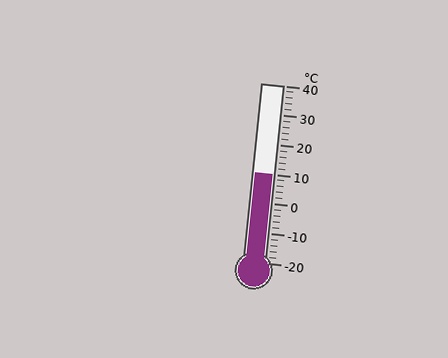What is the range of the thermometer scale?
The thermometer scale ranges from -20°C to 40°C.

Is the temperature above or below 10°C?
The temperature is at 10°C.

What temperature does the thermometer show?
The thermometer shows approximately 10°C.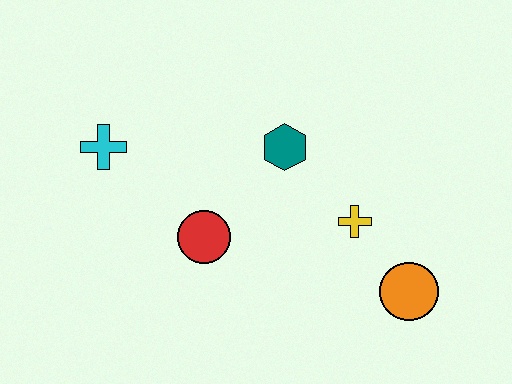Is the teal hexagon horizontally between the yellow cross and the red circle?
Yes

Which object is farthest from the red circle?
The orange circle is farthest from the red circle.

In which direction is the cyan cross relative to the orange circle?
The cyan cross is to the left of the orange circle.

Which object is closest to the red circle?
The teal hexagon is closest to the red circle.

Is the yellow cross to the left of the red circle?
No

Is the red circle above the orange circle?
Yes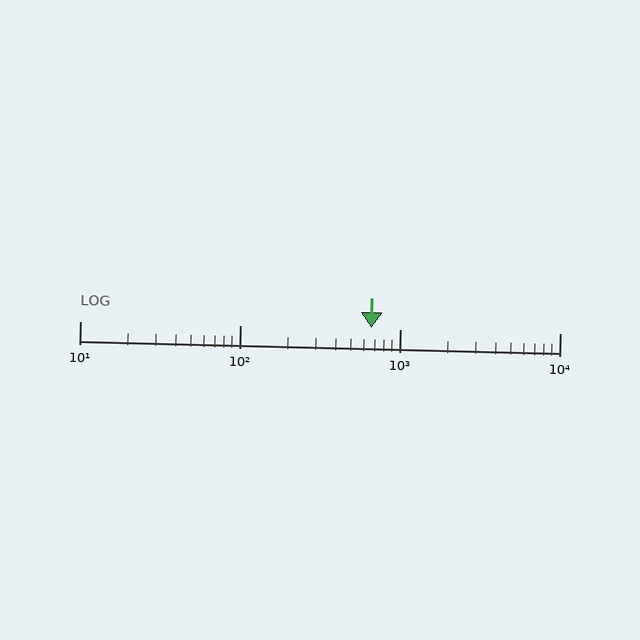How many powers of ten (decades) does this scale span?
The scale spans 3 decades, from 10 to 10000.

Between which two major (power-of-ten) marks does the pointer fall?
The pointer is between 100 and 1000.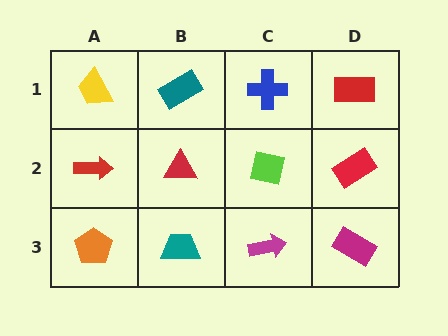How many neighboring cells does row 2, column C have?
4.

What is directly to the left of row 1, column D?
A blue cross.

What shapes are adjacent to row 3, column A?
A red arrow (row 2, column A), a teal trapezoid (row 3, column B).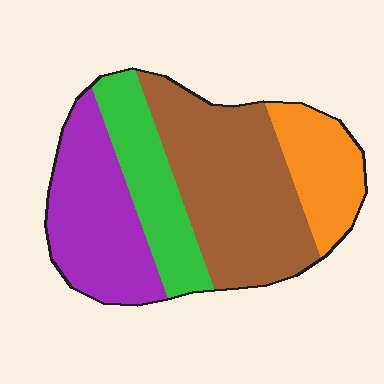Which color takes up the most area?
Brown, at roughly 40%.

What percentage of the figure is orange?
Orange covers 16% of the figure.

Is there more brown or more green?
Brown.